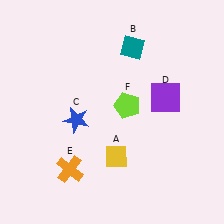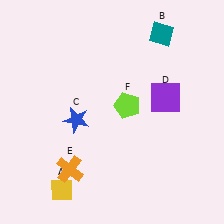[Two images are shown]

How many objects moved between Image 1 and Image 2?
2 objects moved between the two images.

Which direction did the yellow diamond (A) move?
The yellow diamond (A) moved left.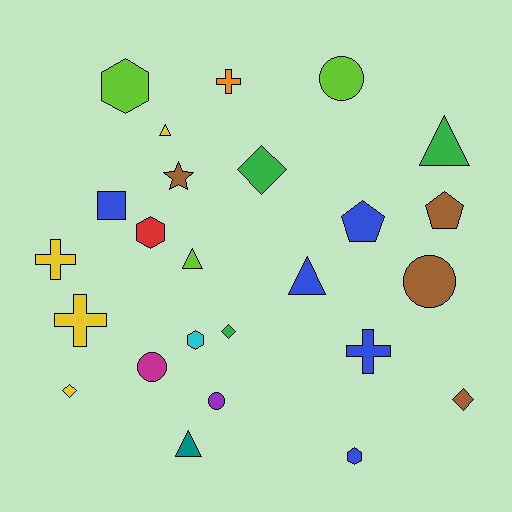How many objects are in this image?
There are 25 objects.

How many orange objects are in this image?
There is 1 orange object.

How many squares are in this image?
There is 1 square.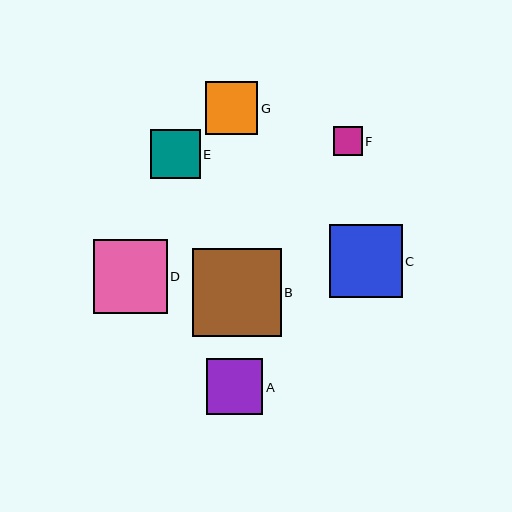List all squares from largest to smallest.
From largest to smallest: B, D, C, A, G, E, F.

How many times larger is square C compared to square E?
Square C is approximately 1.5 times the size of square E.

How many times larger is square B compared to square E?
Square B is approximately 1.8 times the size of square E.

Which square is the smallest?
Square F is the smallest with a size of approximately 28 pixels.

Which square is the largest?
Square B is the largest with a size of approximately 88 pixels.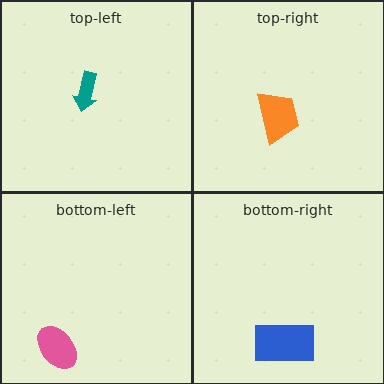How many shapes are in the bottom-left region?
1.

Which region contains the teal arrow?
The top-left region.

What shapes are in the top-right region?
The orange trapezoid.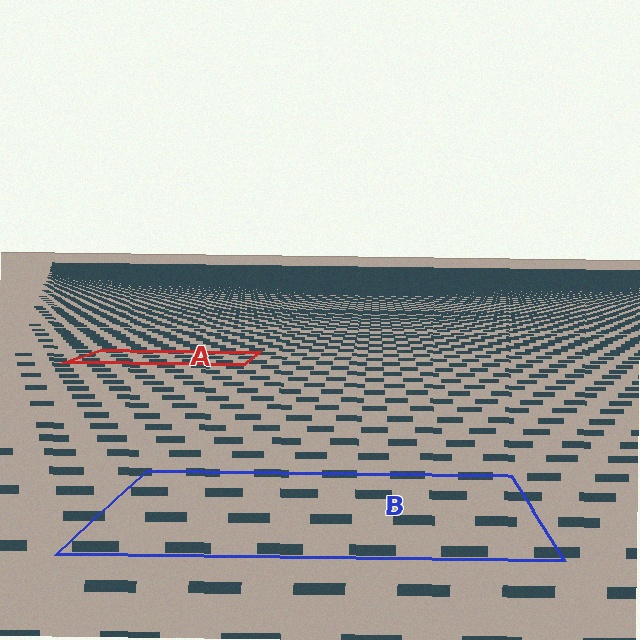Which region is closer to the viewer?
Region B is closer. The texture elements there are larger and more spread out.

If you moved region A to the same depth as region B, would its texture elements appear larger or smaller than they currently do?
They would appear larger. At a closer depth, the same texture elements are projected at a bigger on-screen size.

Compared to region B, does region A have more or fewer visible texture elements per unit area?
Region A has more texture elements per unit area — they are packed more densely because it is farther away.